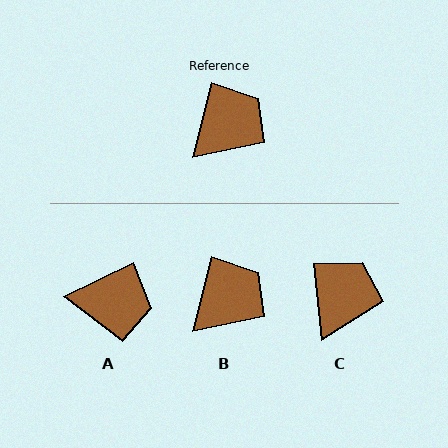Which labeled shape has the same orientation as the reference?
B.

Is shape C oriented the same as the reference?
No, it is off by about 20 degrees.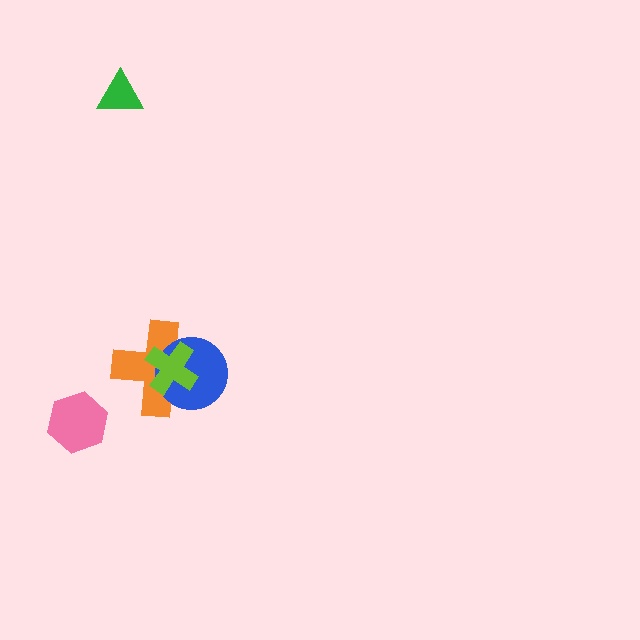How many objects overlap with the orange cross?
2 objects overlap with the orange cross.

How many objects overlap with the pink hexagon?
0 objects overlap with the pink hexagon.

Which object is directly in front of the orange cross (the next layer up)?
The blue circle is directly in front of the orange cross.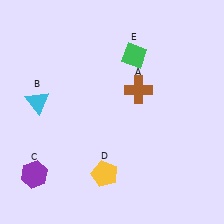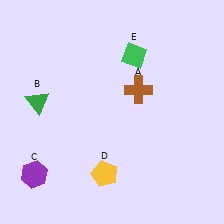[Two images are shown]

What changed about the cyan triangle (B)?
In Image 1, B is cyan. In Image 2, it changed to green.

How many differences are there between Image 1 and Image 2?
There is 1 difference between the two images.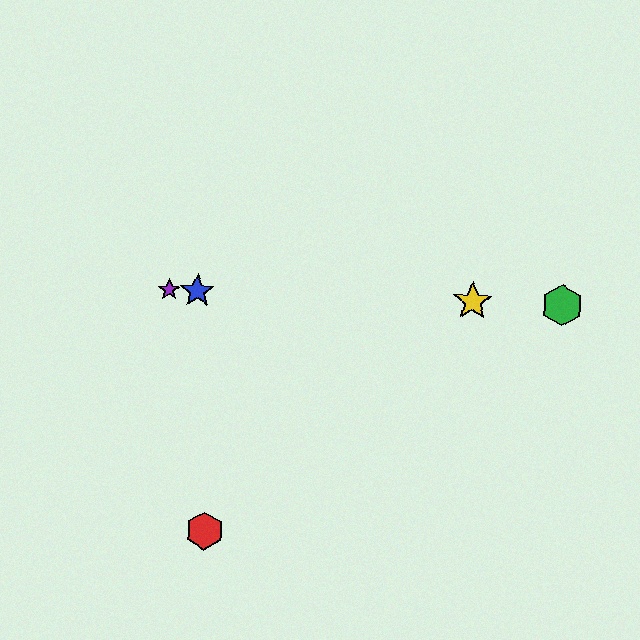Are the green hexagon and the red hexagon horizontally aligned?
No, the green hexagon is at y≈305 and the red hexagon is at y≈531.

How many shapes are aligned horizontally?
4 shapes (the blue star, the green hexagon, the yellow star, the purple star) are aligned horizontally.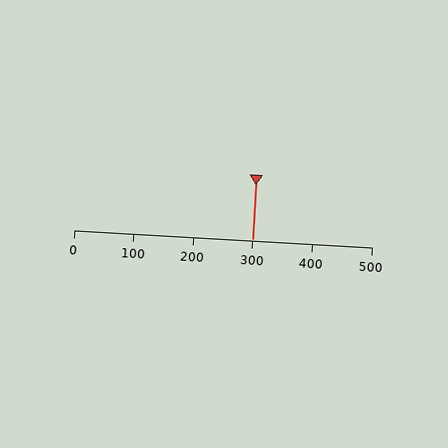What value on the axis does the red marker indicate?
The marker indicates approximately 300.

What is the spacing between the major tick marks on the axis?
The major ticks are spaced 100 apart.